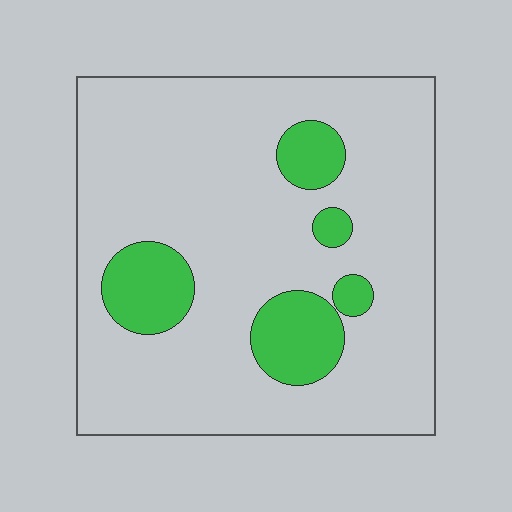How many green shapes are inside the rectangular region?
5.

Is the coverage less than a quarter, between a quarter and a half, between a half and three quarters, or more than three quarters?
Less than a quarter.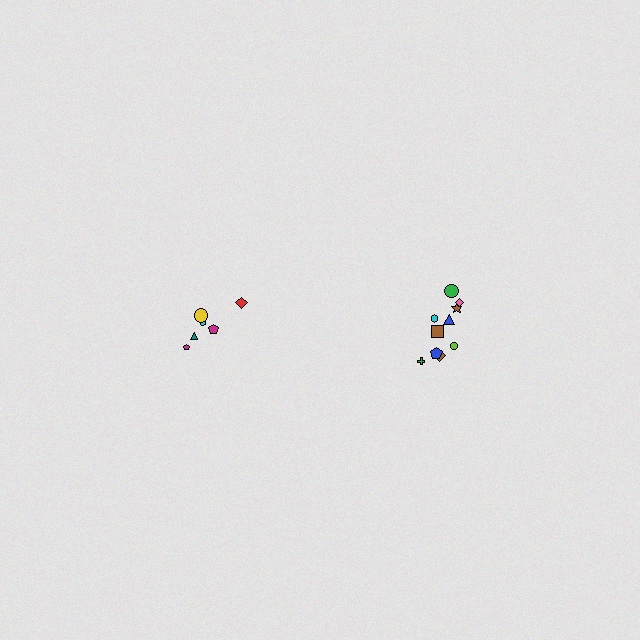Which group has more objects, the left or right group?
The right group.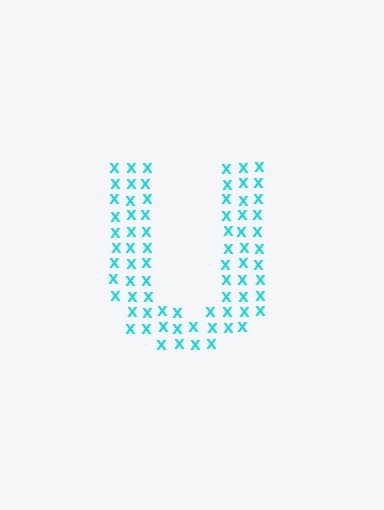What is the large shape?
The large shape is the letter U.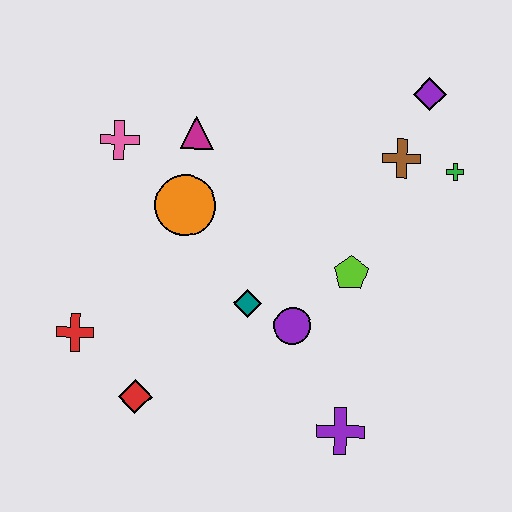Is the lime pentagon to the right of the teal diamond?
Yes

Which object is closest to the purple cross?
The purple circle is closest to the purple cross.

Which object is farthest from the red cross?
The purple diamond is farthest from the red cross.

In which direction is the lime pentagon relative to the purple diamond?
The lime pentagon is below the purple diamond.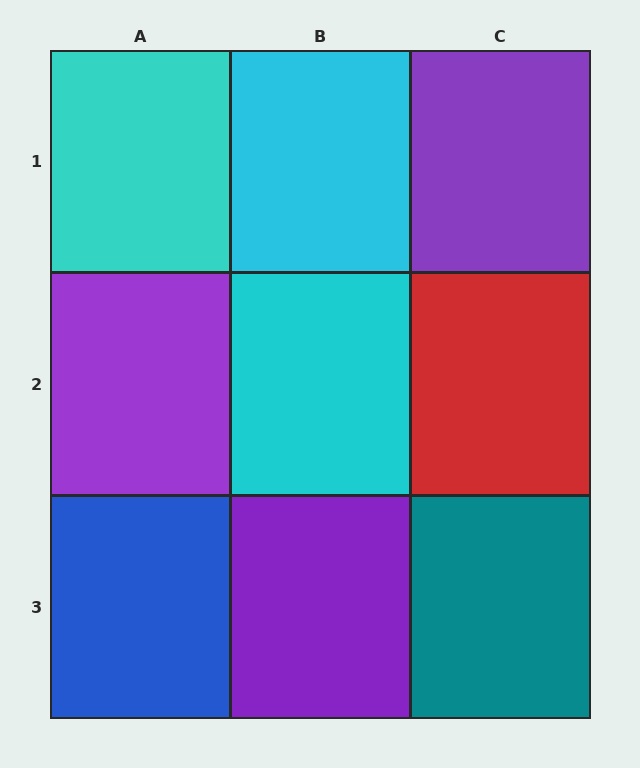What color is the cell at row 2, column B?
Cyan.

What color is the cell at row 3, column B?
Purple.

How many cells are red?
1 cell is red.